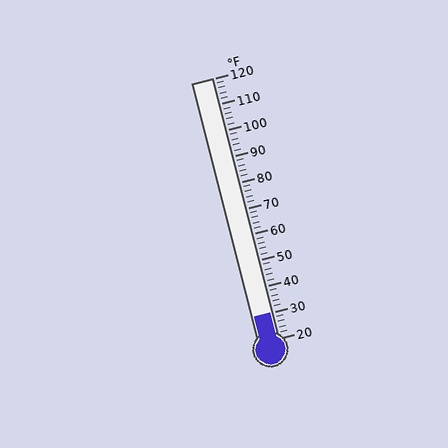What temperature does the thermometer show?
The thermometer shows approximately 30°F.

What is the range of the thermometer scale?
The thermometer scale ranges from 20°F to 120°F.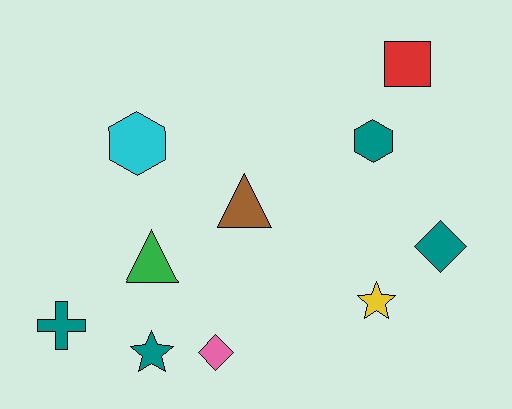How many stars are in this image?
There are 2 stars.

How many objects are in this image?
There are 10 objects.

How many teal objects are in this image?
There are 4 teal objects.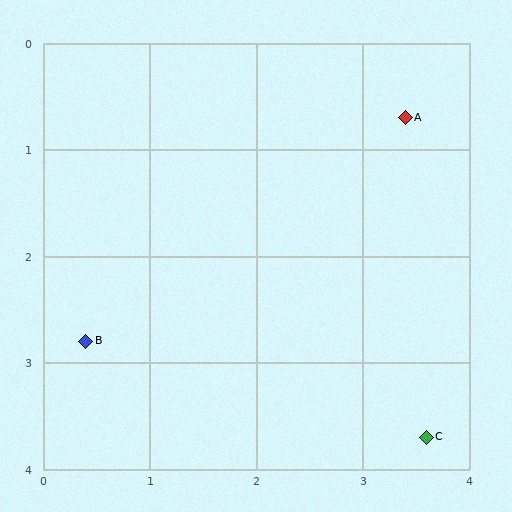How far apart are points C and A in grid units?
Points C and A are about 3.0 grid units apart.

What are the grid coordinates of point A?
Point A is at approximately (3.4, 0.7).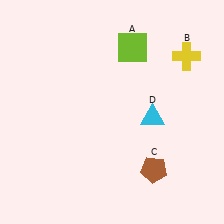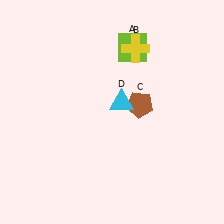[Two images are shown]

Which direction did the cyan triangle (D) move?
The cyan triangle (D) moved left.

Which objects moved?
The objects that moved are: the yellow cross (B), the brown pentagon (C), the cyan triangle (D).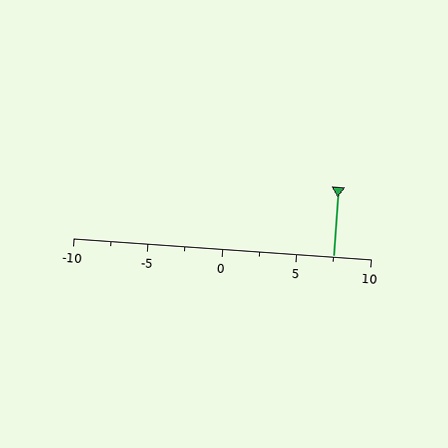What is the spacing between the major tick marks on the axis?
The major ticks are spaced 5 apart.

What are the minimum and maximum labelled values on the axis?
The axis runs from -10 to 10.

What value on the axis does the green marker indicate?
The marker indicates approximately 7.5.